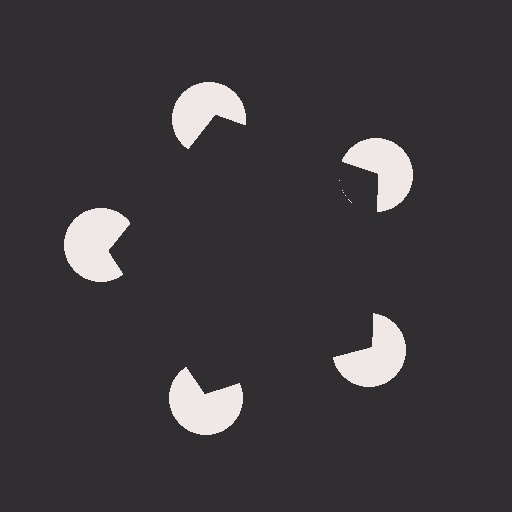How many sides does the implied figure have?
5 sides.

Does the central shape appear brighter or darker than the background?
It typically appears slightly darker than the background, even though no actual brightness change is drawn.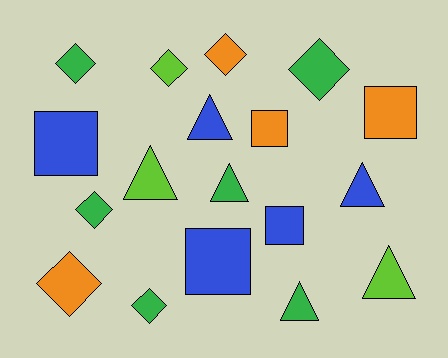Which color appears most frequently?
Green, with 6 objects.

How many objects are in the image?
There are 18 objects.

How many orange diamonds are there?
There are 2 orange diamonds.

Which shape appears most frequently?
Diamond, with 7 objects.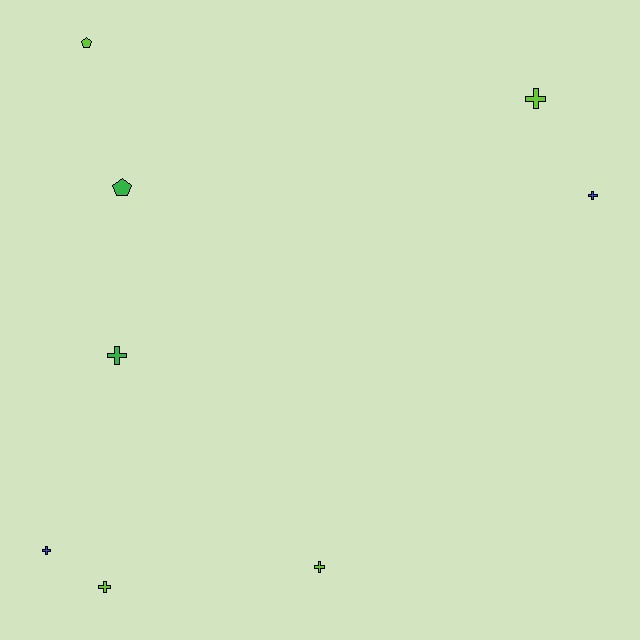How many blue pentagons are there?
There are no blue pentagons.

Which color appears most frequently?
Lime, with 4 objects.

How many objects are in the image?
There are 8 objects.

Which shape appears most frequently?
Cross, with 6 objects.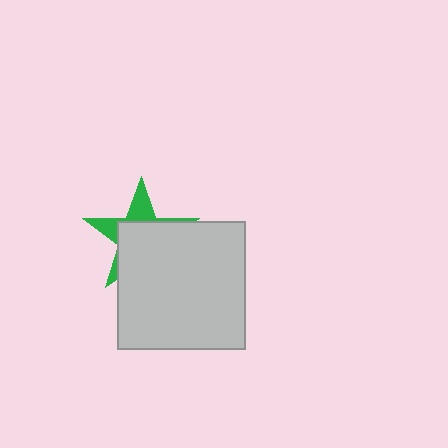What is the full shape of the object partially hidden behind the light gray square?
The partially hidden object is a green star.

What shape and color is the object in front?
The object in front is a light gray square.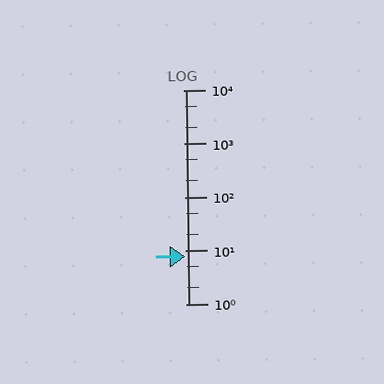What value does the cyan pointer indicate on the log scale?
The pointer indicates approximately 7.8.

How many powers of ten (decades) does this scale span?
The scale spans 4 decades, from 1 to 10000.